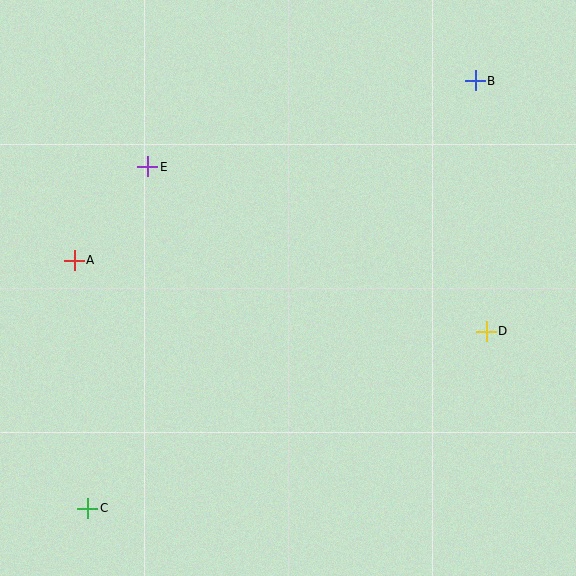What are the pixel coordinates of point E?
Point E is at (148, 167).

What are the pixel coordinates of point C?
Point C is at (88, 508).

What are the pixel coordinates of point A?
Point A is at (74, 260).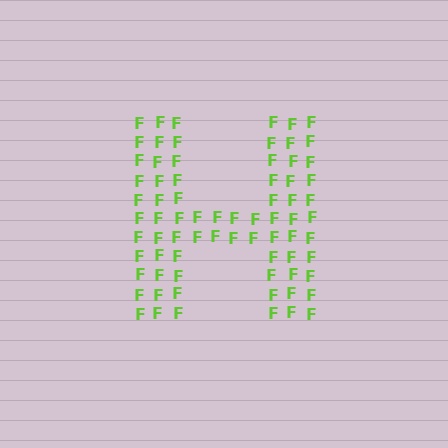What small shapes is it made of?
It is made of small letter F's.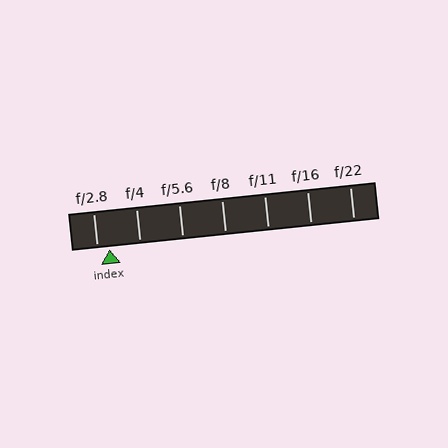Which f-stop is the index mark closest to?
The index mark is closest to f/2.8.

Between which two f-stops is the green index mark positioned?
The index mark is between f/2.8 and f/4.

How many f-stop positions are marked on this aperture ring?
There are 7 f-stop positions marked.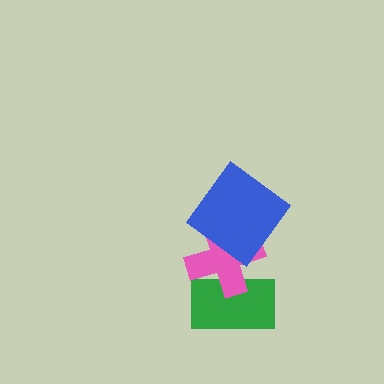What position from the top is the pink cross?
The pink cross is 2nd from the top.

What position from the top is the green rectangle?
The green rectangle is 3rd from the top.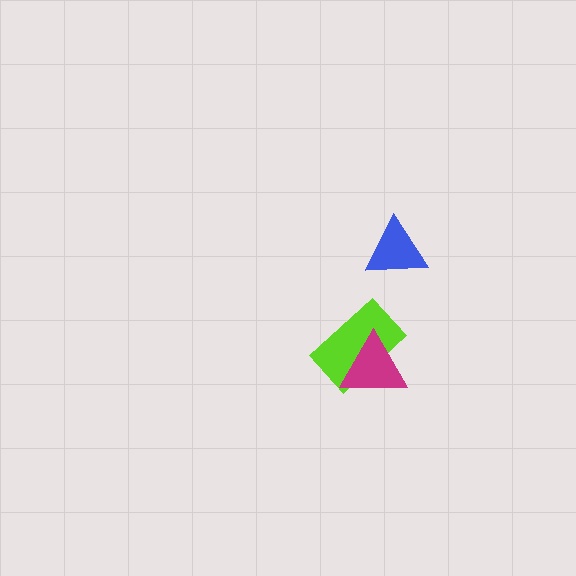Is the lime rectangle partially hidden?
Yes, it is partially covered by another shape.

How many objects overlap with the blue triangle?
0 objects overlap with the blue triangle.